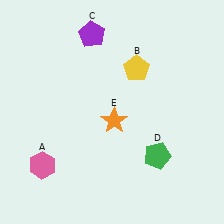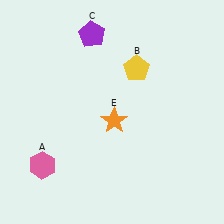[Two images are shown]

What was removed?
The green pentagon (D) was removed in Image 2.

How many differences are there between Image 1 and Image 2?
There is 1 difference between the two images.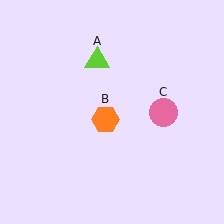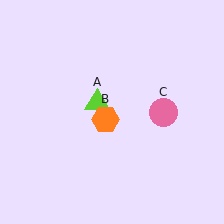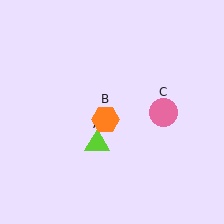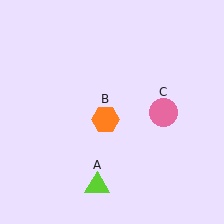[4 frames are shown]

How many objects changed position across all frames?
1 object changed position: lime triangle (object A).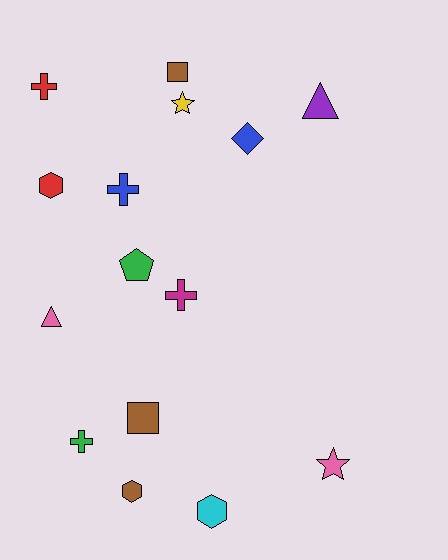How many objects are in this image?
There are 15 objects.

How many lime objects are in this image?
There are no lime objects.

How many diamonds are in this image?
There is 1 diamond.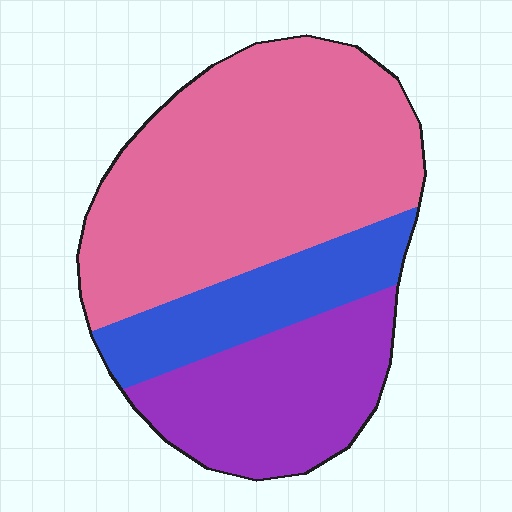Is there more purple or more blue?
Purple.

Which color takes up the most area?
Pink, at roughly 55%.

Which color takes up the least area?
Blue, at roughly 20%.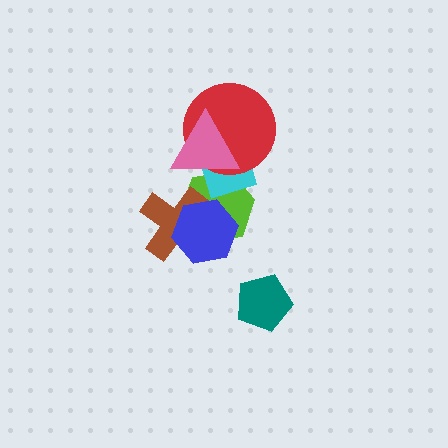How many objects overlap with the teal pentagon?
0 objects overlap with the teal pentagon.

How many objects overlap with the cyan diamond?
3 objects overlap with the cyan diamond.